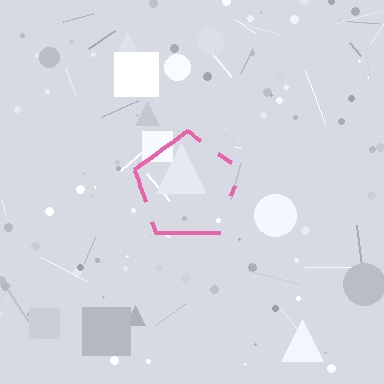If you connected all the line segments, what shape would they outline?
They would outline a pentagon.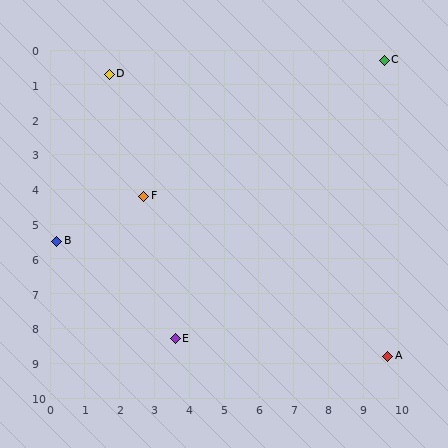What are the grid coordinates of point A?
Point A is at approximately (9.7, 8.8).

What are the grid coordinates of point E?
Point E is at approximately (3.6, 8.3).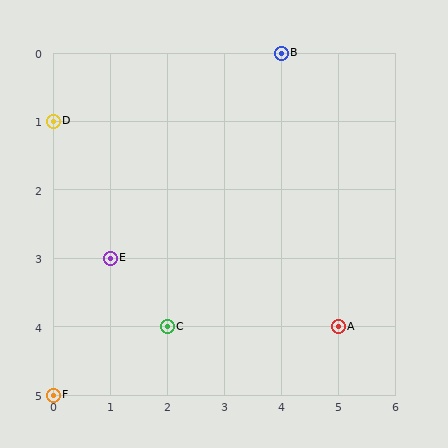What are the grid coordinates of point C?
Point C is at grid coordinates (2, 4).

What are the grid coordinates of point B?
Point B is at grid coordinates (4, 0).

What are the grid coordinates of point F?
Point F is at grid coordinates (0, 5).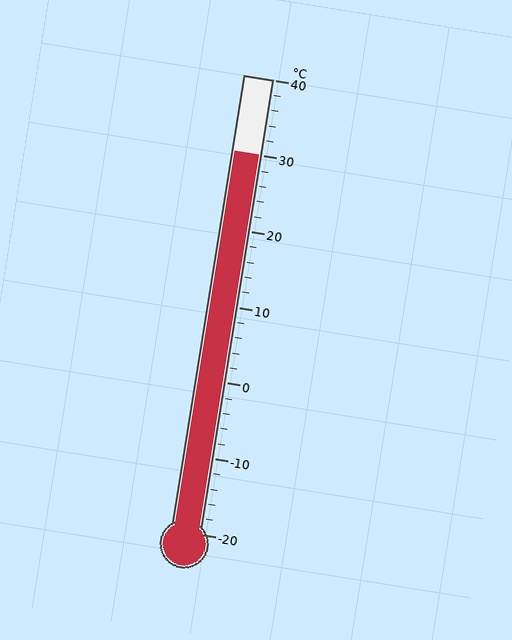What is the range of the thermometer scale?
The thermometer scale ranges from -20°C to 40°C.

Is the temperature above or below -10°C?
The temperature is above -10°C.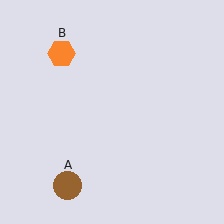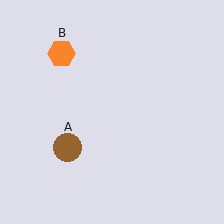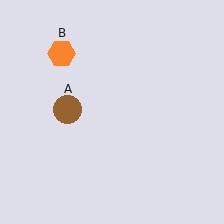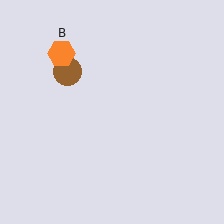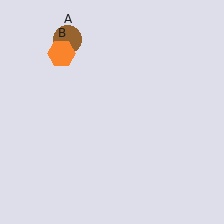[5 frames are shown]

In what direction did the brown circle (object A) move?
The brown circle (object A) moved up.